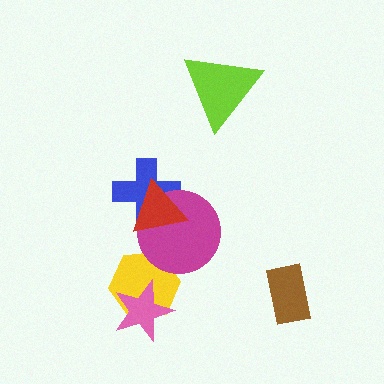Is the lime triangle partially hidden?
No, no other shape covers it.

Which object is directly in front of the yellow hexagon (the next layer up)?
The pink star is directly in front of the yellow hexagon.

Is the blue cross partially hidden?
Yes, it is partially covered by another shape.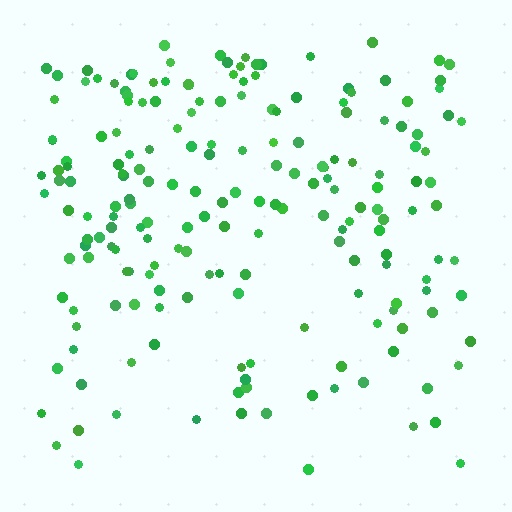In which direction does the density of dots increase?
From bottom to top, with the top side densest.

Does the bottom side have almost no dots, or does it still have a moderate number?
Still a moderate number, just noticeably fewer than the top.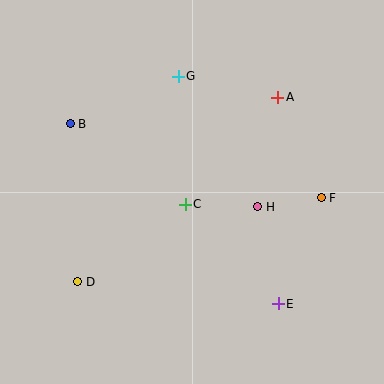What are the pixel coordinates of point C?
Point C is at (185, 204).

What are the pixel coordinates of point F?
Point F is at (321, 198).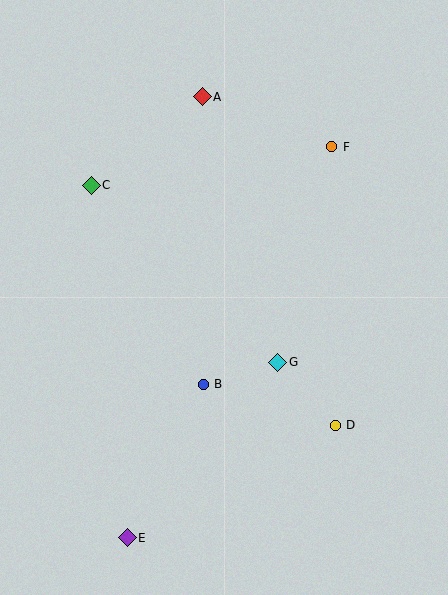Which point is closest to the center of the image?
Point G at (278, 362) is closest to the center.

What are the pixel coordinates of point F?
Point F is at (332, 147).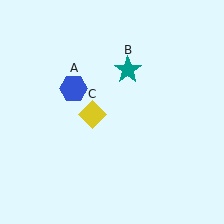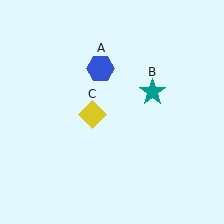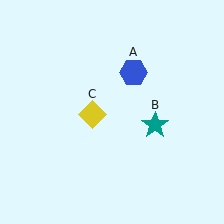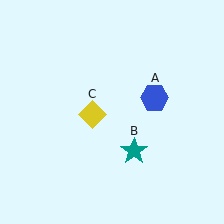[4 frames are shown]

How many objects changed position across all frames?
2 objects changed position: blue hexagon (object A), teal star (object B).